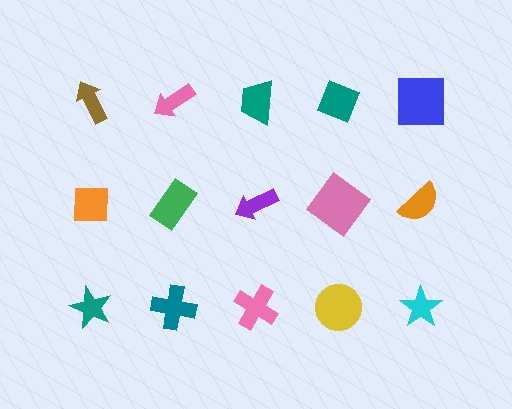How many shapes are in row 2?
5 shapes.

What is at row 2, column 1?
An orange square.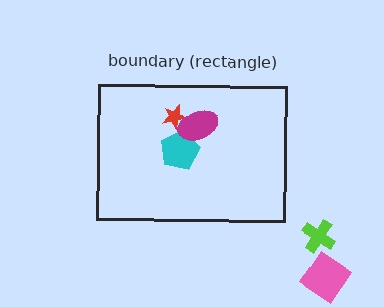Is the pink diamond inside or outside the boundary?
Outside.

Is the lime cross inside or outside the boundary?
Outside.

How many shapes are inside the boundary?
3 inside, 2 outside.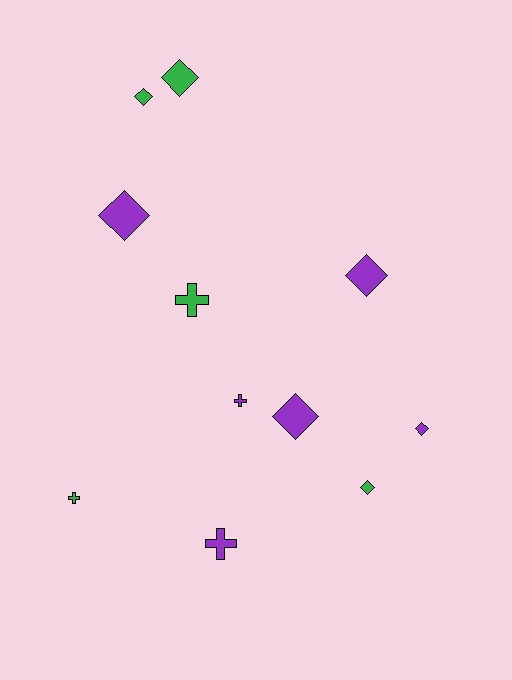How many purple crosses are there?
There are 2 purple crosses.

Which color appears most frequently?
Purple, with 6 objects.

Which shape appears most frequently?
Diamond, with 7 objects.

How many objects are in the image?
There are 11 objects.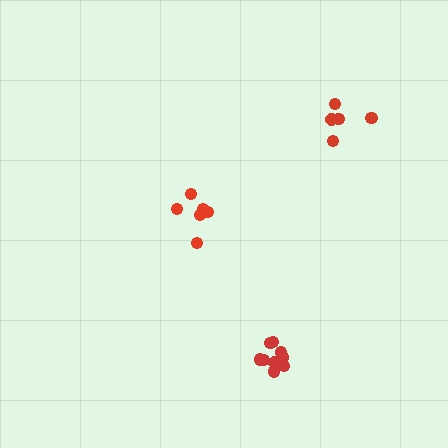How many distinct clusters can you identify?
There are 3 distinct clusters.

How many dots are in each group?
Group 1: 5 dots, Group 2: 6 dots, Group 3: 9 dots (20 total).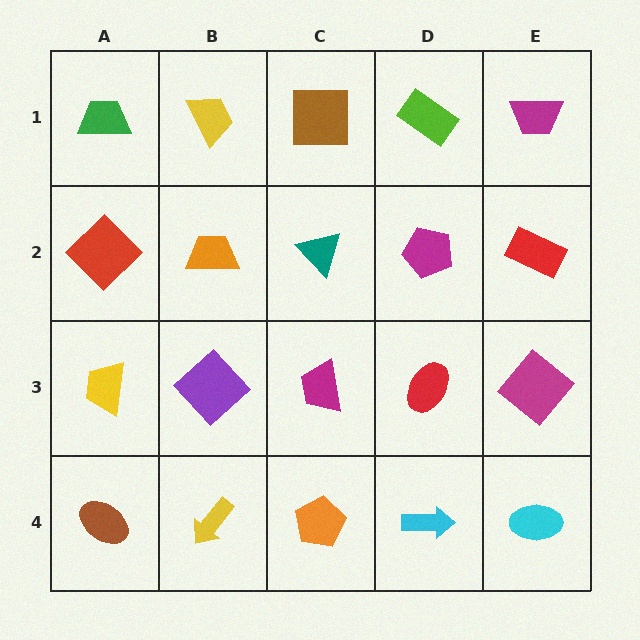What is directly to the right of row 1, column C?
A lime rectangle.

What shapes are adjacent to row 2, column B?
A yellow trapezoid (row 1, column B), a purple diamond (row 3, column B), a red diamond (row 2, column A), a teal triangle (row 2, column C).